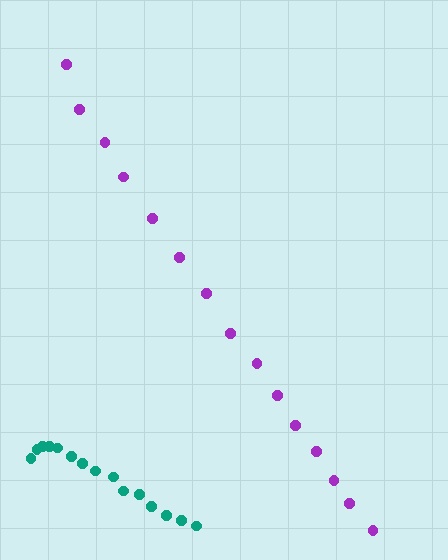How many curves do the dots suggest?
There are 2 distinct paths.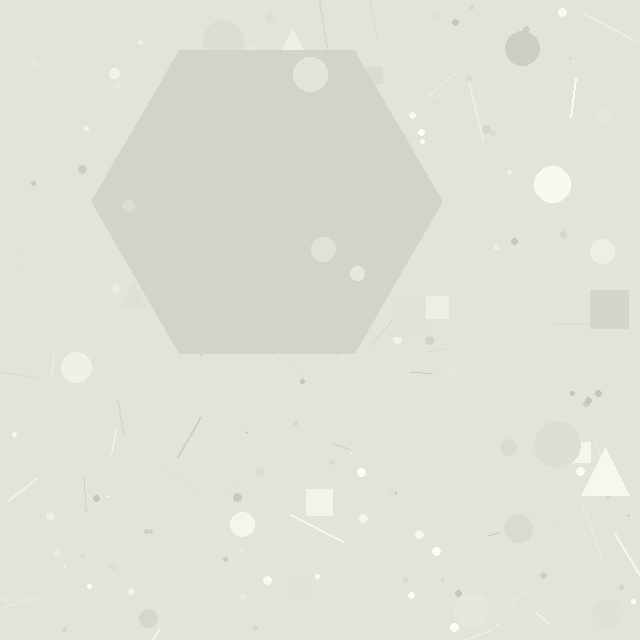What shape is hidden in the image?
A hexagon is hidden in the image.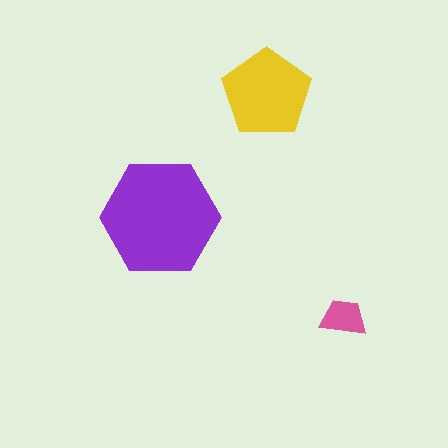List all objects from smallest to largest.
The pink trapezoid, the yellow pentagon, the purple hexagon.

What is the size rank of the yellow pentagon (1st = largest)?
2nd.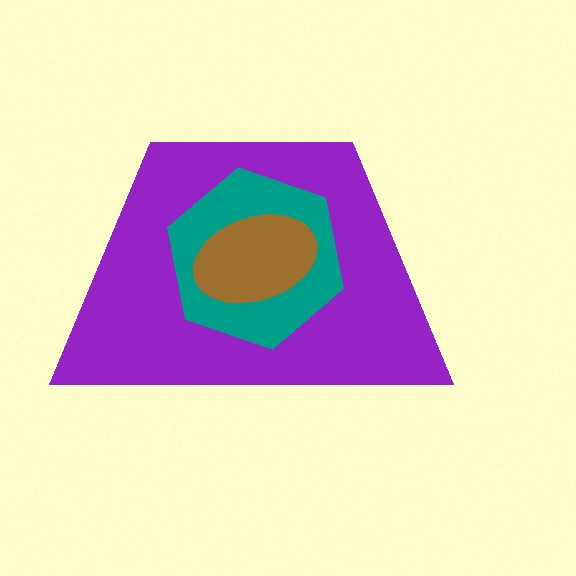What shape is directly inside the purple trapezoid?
The teal hexagon.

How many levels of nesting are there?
3.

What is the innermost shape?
The brown ellipse.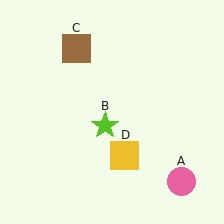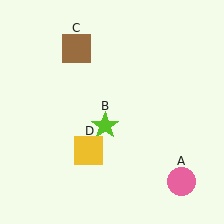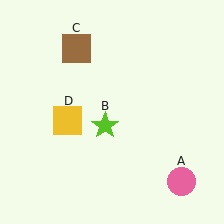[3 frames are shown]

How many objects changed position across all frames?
1 object changed position: yellow square (object D).